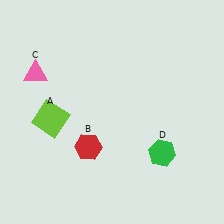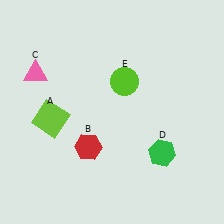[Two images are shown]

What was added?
A lime circle (E) was added in Image 2.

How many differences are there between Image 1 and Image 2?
There is 1 difference between the two images.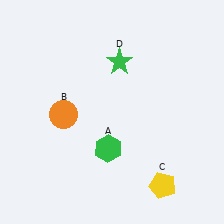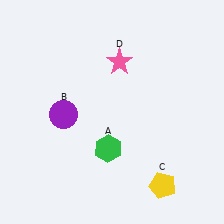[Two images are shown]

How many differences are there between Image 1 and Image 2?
There are 2 differences between the two images.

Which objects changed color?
B changed from orange to purple. D changed from green to pink.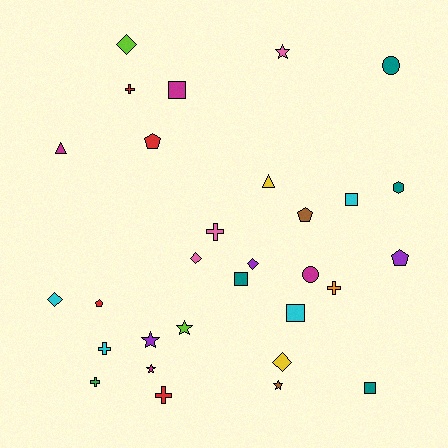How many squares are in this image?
There are 5 squares.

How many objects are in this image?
There are 30 objects.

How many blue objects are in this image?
There are no blue objects.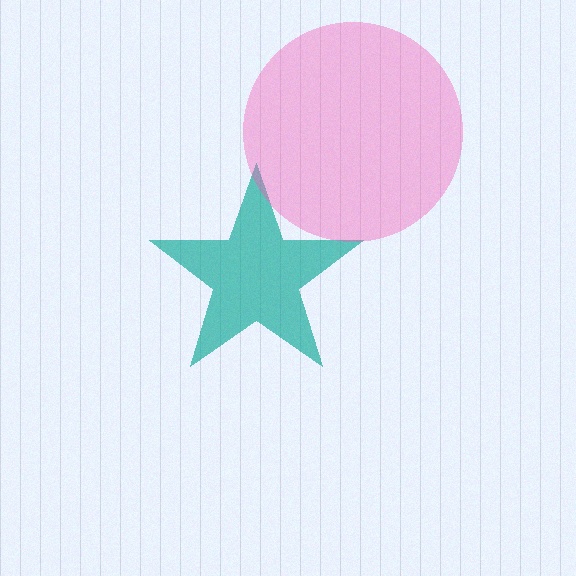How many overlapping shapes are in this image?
There are 2 overlapping shapes in the image.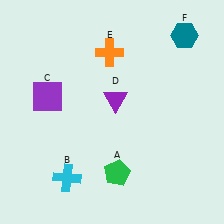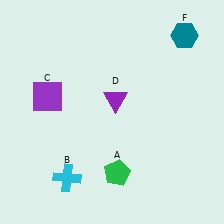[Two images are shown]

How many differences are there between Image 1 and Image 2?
There is 1 difference between the two images.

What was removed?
The orange cross (E) was removed in Image 2.